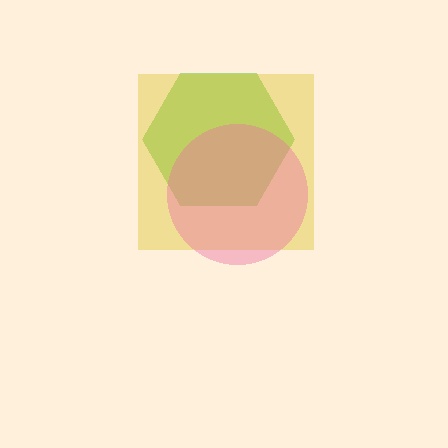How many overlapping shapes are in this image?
There are 3 overlapping shapes in the image.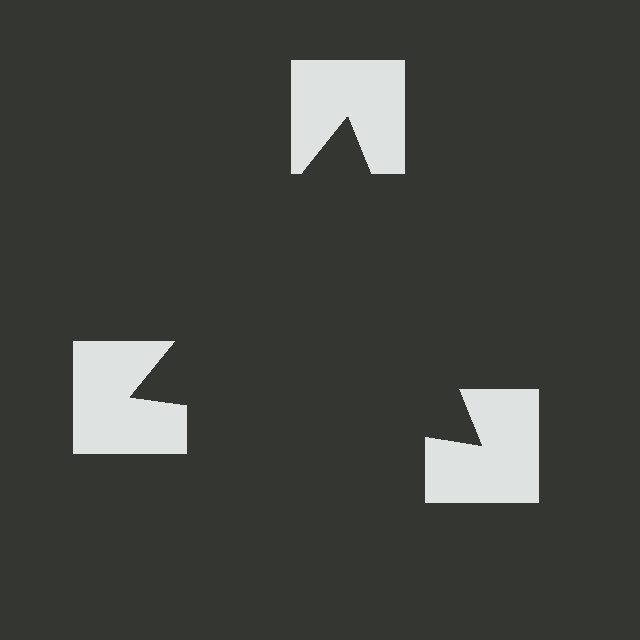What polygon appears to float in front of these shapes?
An illusory triangle — its edges are inferred from the aligned wedge cuts in the notched squares, not physically drawn.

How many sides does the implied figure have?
3 sides.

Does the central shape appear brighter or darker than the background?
It typically appears slightly darker than the background, even though no actual brightness change is drawn.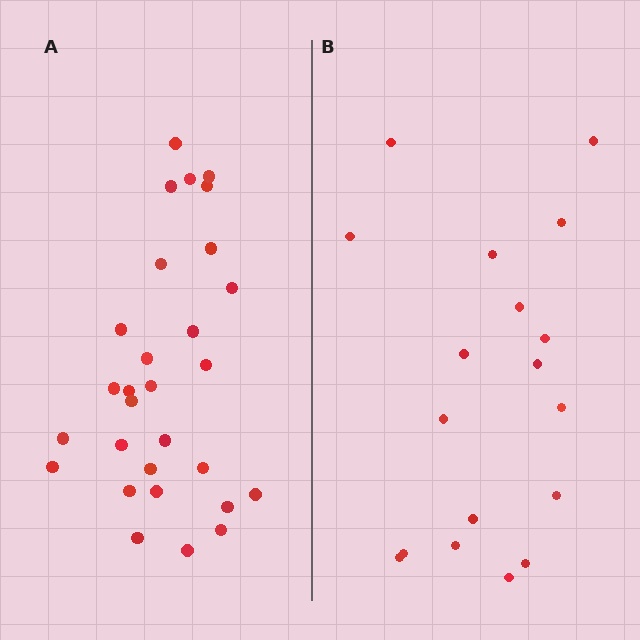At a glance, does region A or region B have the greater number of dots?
Region A (the left region) has more dots.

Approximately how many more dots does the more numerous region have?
Region A has roughly 12 or so more dots than region B.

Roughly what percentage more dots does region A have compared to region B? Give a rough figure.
About 60% more.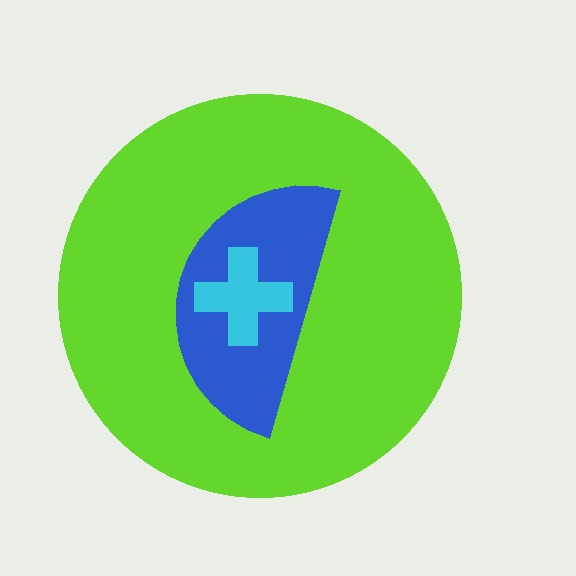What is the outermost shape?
The lime circle.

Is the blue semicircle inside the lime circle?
Yes.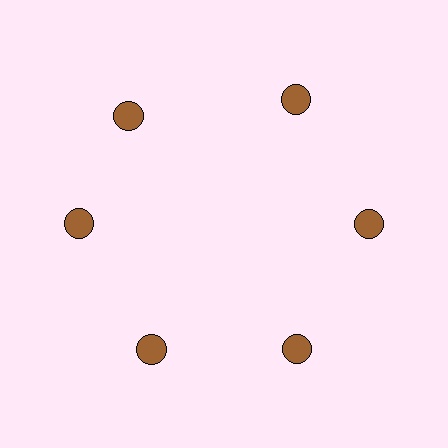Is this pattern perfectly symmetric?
No. The 6 brown circles are arranged in a ring, but one element near the 11 o'clock position is rotated out of alignment along the ring, breaking the 6-fold rotational symmetry.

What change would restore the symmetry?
The symmetry would be restored by rotating it back into even spacing with its neighbors so that all 6 circles sit at equal angles and equal distance from the center.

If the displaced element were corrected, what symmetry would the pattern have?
It would have 6-fold rotational symmetry — the pattern would map onto itself every 60 degrees.